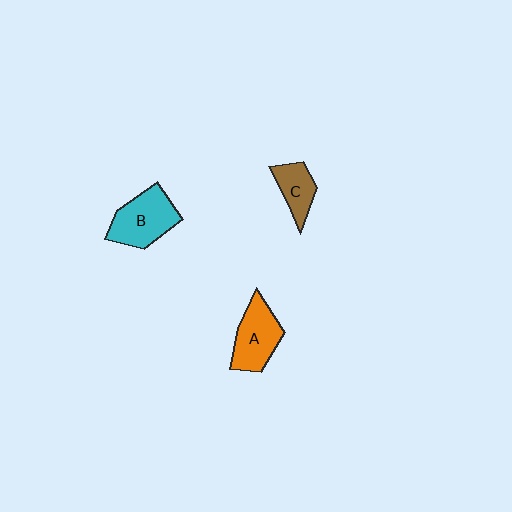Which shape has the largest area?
Shape B (cyan).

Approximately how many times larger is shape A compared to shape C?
Approximately 1.5 times.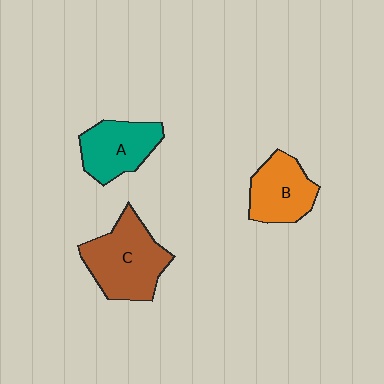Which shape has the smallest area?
Shape B (orange).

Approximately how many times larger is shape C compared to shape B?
Approximately 1.4 times.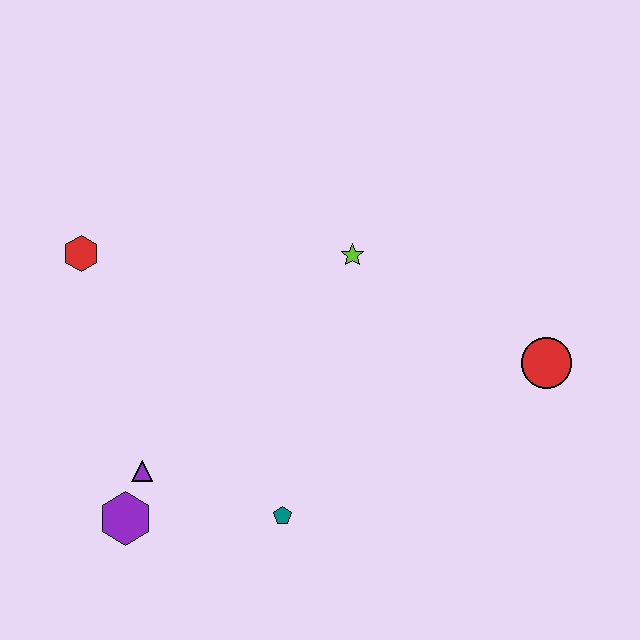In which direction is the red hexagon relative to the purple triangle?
The red hexagon is above the purple triangle.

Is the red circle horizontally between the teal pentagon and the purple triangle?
No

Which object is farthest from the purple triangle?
The red circle is farthest from the purple triangle.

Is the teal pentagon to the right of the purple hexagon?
Yes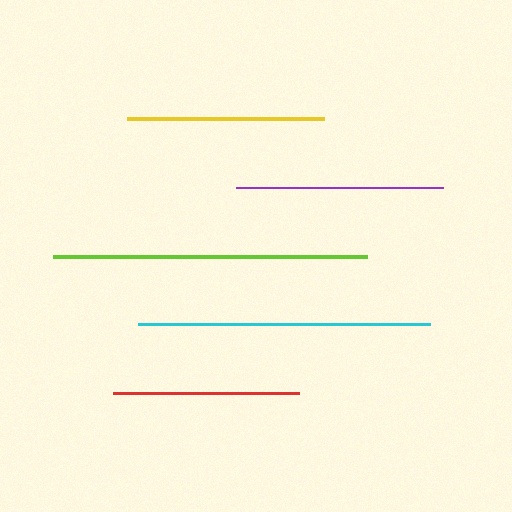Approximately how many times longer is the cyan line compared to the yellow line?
The cyan line is approximately 1.5 times the length of the yellow line.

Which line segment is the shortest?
The red line is the shortest at approximately 186 pixels.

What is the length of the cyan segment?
The cyan segment is approximately 292 pixels long.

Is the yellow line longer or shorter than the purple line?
The purple line is longer than the yellow line.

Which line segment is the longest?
The lime line is the longest at approximately 315 pixels.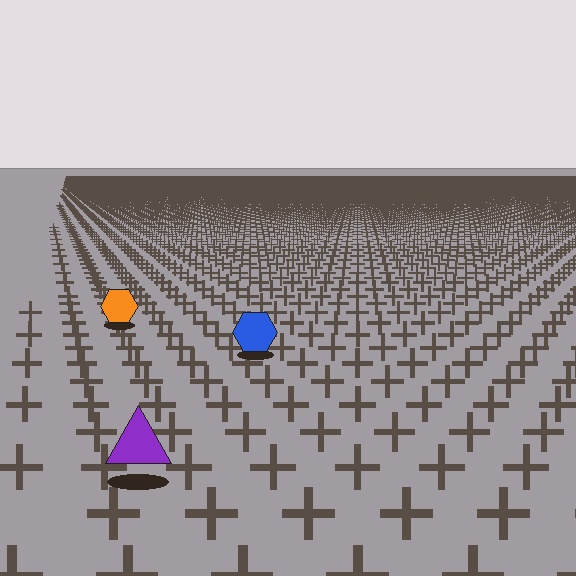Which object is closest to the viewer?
The purple triangle is closest. The texture marks near it are larger and more spread out.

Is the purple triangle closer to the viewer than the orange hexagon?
Yes. The purple triangle is closer — you can tell from the texture gradient: the ground texture is coarser near it.